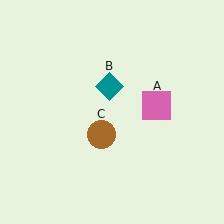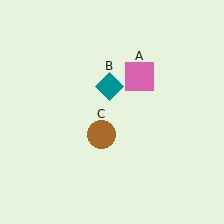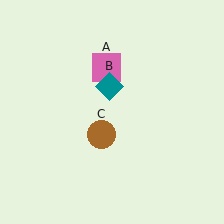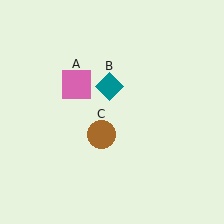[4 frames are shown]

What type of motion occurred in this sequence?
The pink square (object A) rotated counterclockwise around the center of the scene.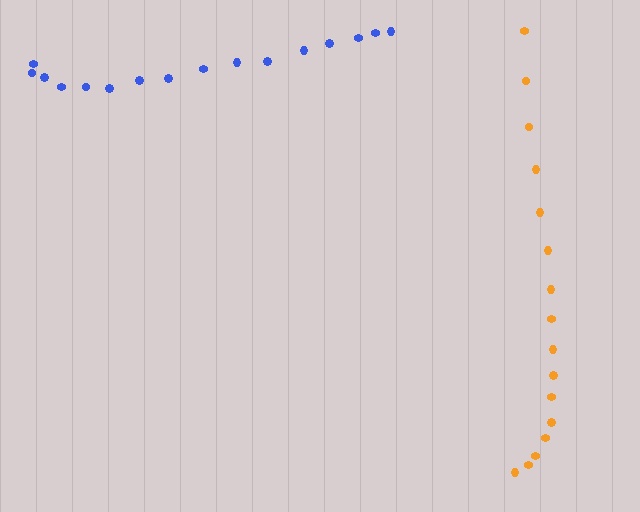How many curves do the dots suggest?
There are 2 distinct paths.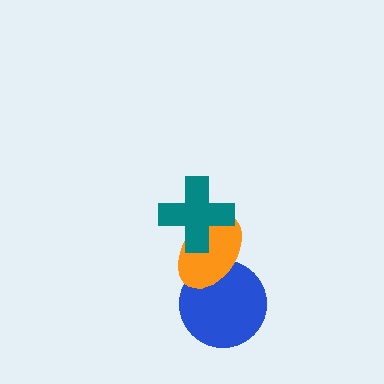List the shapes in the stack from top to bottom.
From top to bottom: the teal cross, the orange ellipse, the blue circle.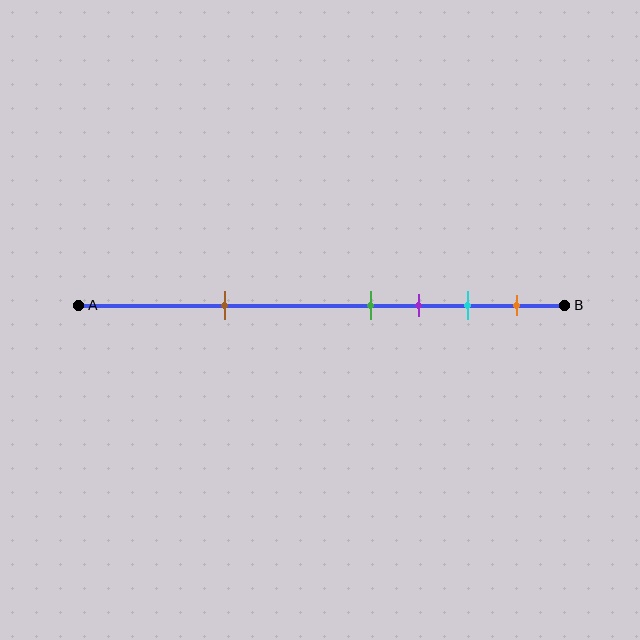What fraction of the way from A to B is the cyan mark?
The cyan mark is approximately 80% (0.8) of the way from A to B.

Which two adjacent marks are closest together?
The green and purple marks are the closest adjacent pair.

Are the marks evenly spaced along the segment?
No, the marks are not evenly spaced.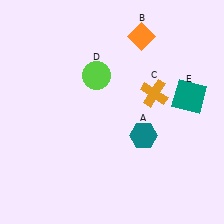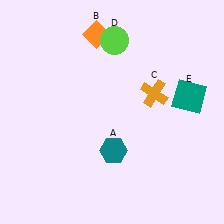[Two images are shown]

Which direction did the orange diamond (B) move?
The orange diamond (B) moved left.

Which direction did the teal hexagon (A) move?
The teal hexagon (A) moved left.